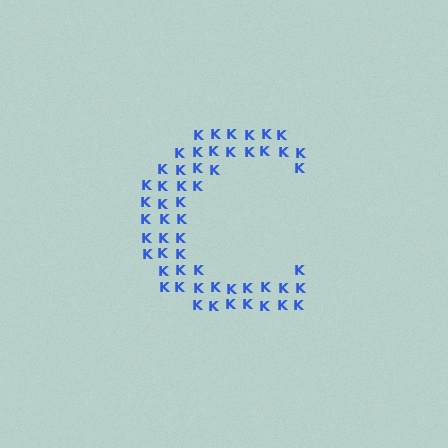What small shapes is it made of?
It is made of small letter K's.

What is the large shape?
The large shape is the letter C.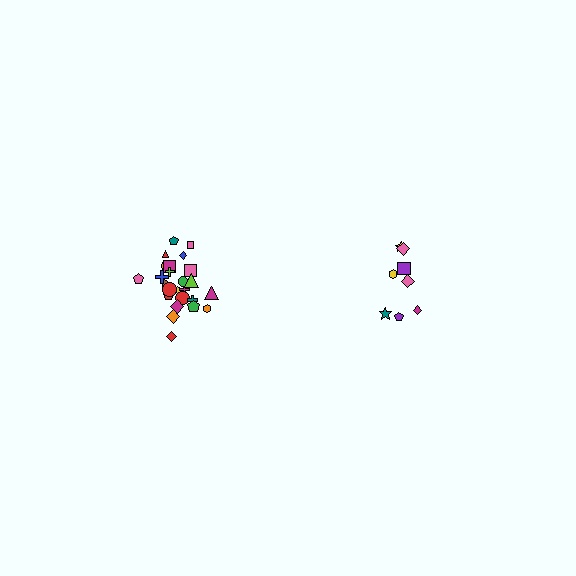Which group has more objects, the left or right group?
The left group.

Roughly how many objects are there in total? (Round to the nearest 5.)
Roughly 35 objects in total.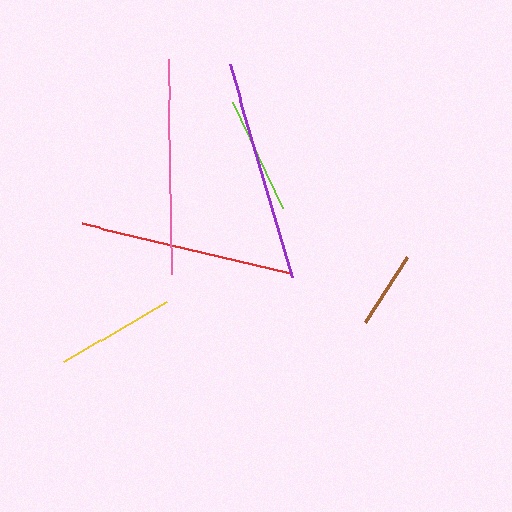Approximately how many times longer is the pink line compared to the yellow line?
The pink line is approximately 1.8 times the length of the yellow line.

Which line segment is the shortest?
The brown line is the shortest at approximately 77 pixels.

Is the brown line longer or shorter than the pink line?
The pink line is longer than the brown line.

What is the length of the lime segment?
The lime segment is approximately 117 pixels long.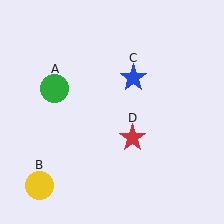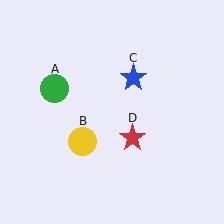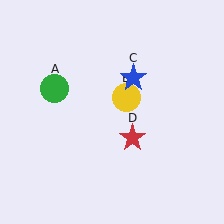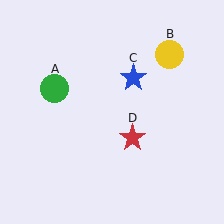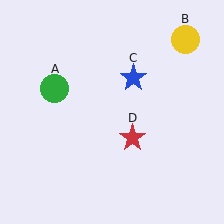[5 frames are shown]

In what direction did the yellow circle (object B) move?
The yellow circle (object B) moved up and to the right.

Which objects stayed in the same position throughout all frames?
Green circle (object A) and blue star (object C) and red star (object D) remained stationary.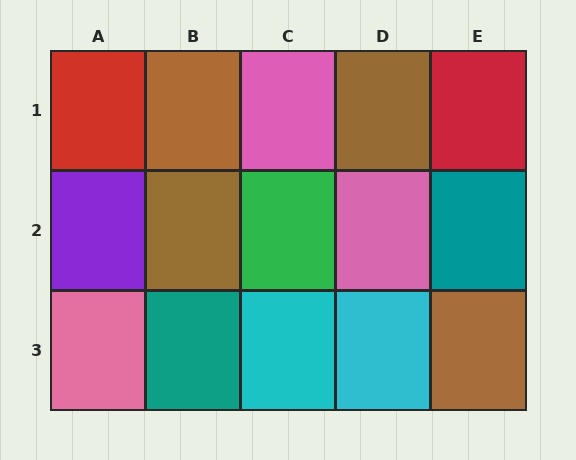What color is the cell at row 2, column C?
Green.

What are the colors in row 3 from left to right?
Pink, teal, cyan, cyan, brown.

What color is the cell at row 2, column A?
Purple.